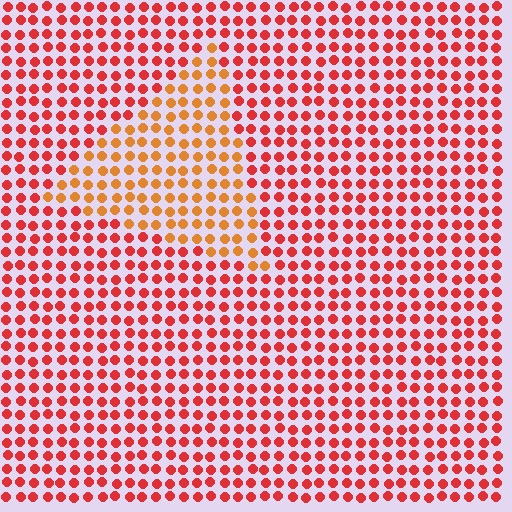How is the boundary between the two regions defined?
The boundary is defined purely by a slight shift in hue (about 31 degrees). Spacing, size, and orientation are identical on both sides.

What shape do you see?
I see a triangle.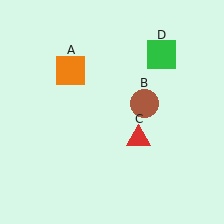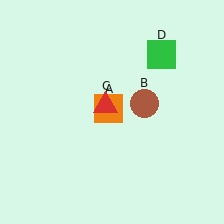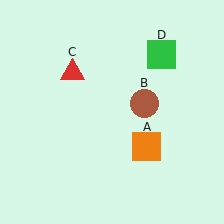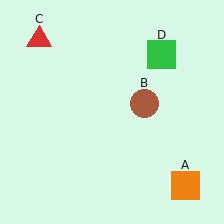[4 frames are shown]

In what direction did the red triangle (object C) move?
The red triangle (object C) moved up and to the left.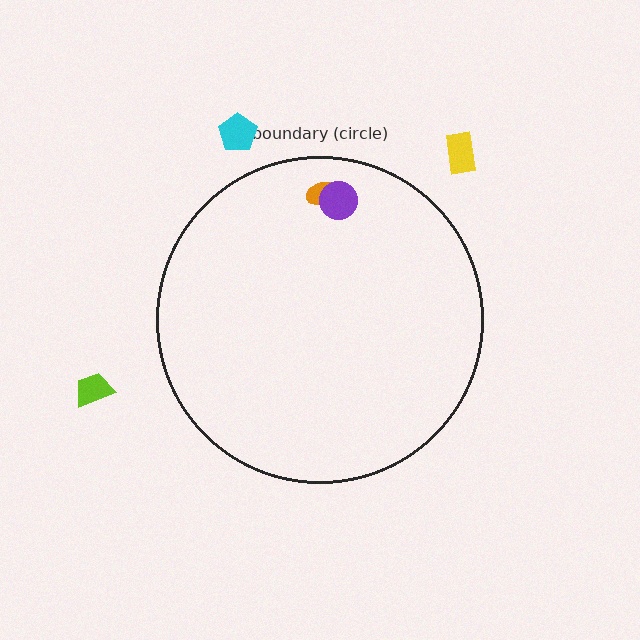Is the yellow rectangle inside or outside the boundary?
Outside.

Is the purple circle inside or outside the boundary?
Inside.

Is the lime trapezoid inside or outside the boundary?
Outside.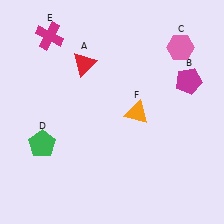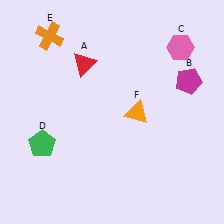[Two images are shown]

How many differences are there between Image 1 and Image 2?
There is 1 difference between the two images.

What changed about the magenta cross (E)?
In Image 1, E is magenta. In Image 2, it changed to orange.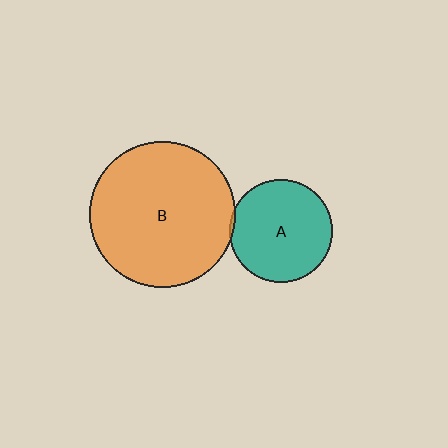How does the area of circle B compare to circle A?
Approximately 2.0 times.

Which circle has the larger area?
Circle B (orange).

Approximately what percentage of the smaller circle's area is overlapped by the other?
Approximately 5%.